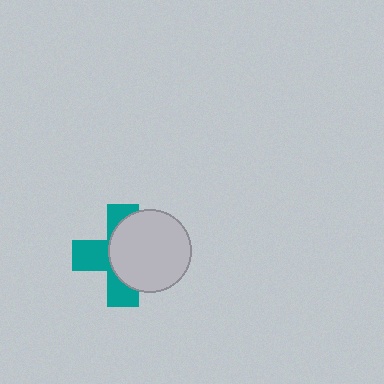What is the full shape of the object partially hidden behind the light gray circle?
The partially hidden object is a teal cross.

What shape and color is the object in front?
The object in front is a light gray circle.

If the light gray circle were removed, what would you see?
You would see the complete teal cross.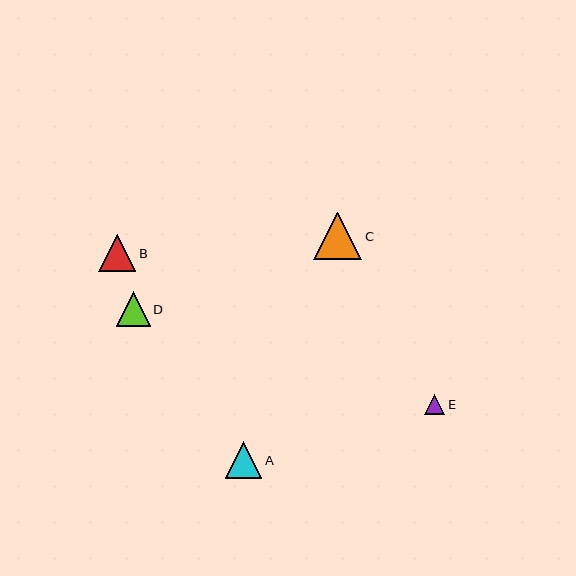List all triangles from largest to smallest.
From largest to smallest: C, B, A, D, E.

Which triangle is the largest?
Triangle C is the largest with a size of approximately 48 pixels.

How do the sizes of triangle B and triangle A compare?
Triangle B and triangle A are approximately the same size.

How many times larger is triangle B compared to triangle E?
Triangle B is approximately 1.8 times the size of triangle E.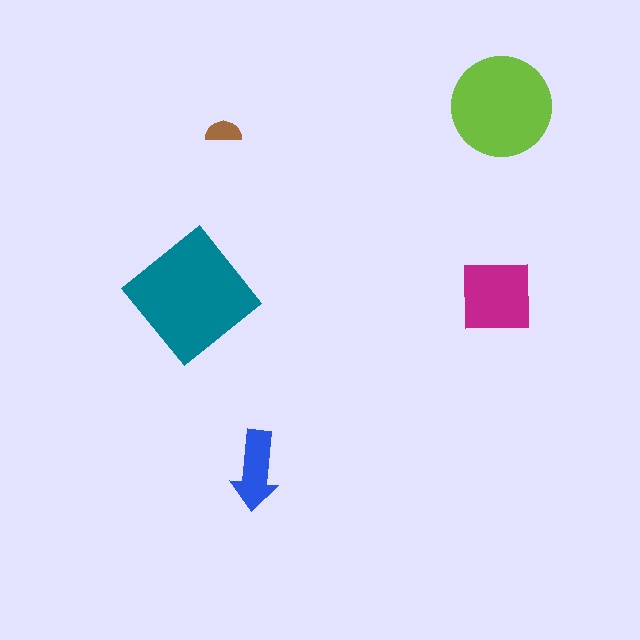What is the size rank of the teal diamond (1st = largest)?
1st.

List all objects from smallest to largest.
The brown semicircle, the blue arrow, the magenta square, the lime circle, the teal diamond.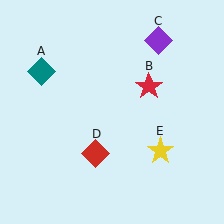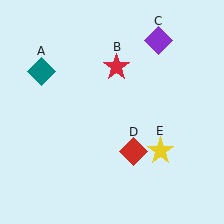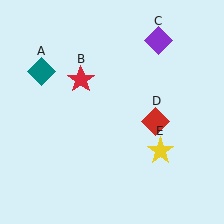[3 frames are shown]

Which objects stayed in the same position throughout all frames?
Teal diamond (object A) and purple diamond (object C) and yellow star (object E) remained stationary.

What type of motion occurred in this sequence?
The red star (object B), red diamond (object D) rotated counterclockwise around the center of the scene.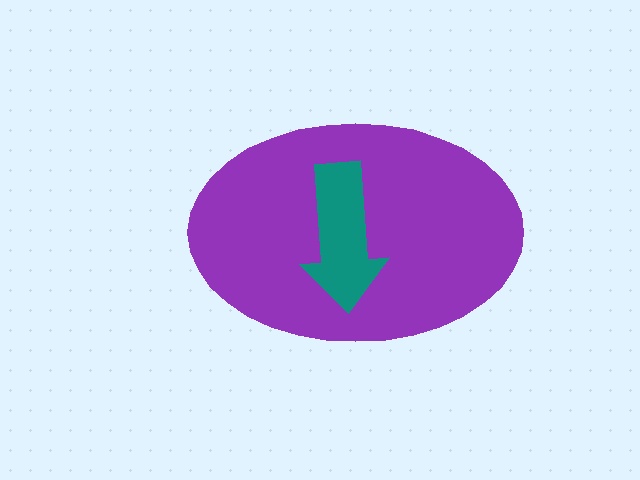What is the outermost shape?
The purple ellipse.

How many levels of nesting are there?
2.